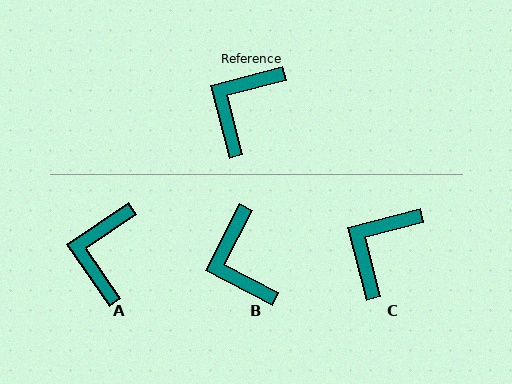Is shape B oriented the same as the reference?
No, it is off by about 48 degrees.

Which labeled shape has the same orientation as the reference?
C.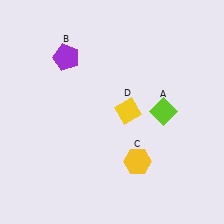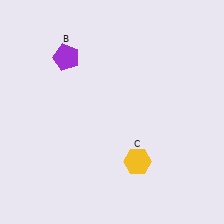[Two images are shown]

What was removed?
The lime diamond (A), the yellow diamond (D) were removed in Image 2.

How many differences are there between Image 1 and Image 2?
There are 2 differences between the two images.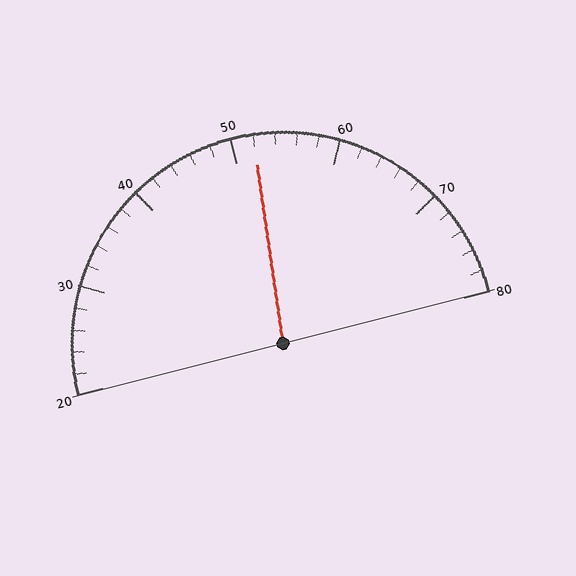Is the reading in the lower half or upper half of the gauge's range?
The reading is in the upper half of the range (20 to 80).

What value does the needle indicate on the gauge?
The needle indicates approximately 52.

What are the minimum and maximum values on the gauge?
The gauge ranges from 20 to 80.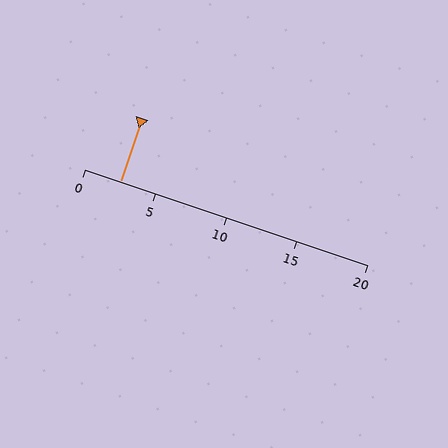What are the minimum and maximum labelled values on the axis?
The axis runs from 0 to 20.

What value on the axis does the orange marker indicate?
The marker indicates approximately 2.5.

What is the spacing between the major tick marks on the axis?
The major ticks are spaced 5 apart.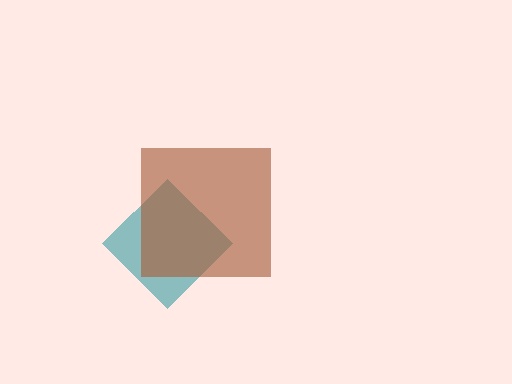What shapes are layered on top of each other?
The layered shapes are: a teal diamond, a brown square.